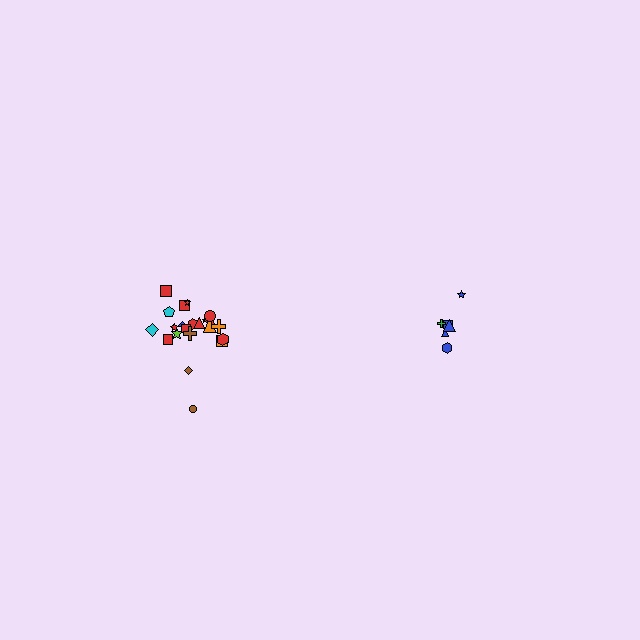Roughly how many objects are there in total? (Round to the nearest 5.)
Roughly 30 objects in total.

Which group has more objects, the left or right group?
The left group.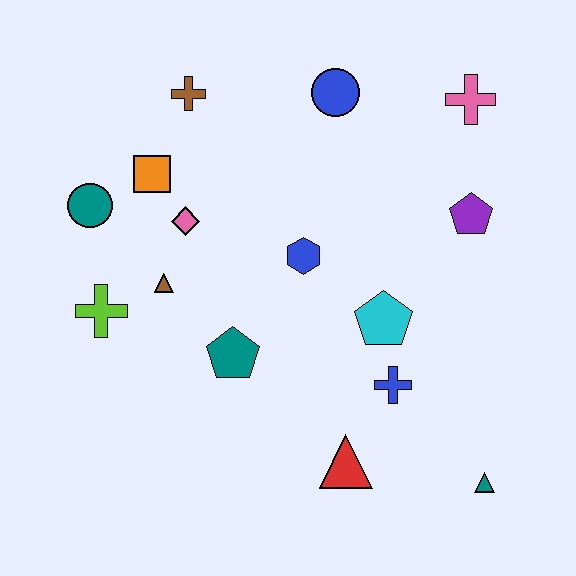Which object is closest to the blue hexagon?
The cyan pentagon is closest to the blue hexagon.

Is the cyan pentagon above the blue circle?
No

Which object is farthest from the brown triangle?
The teal triangle is farthest from the brown triangle.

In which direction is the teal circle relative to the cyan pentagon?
The teal circle is to the left of the cyan pentagon.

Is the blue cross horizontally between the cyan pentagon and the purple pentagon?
Yes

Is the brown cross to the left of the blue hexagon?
Yes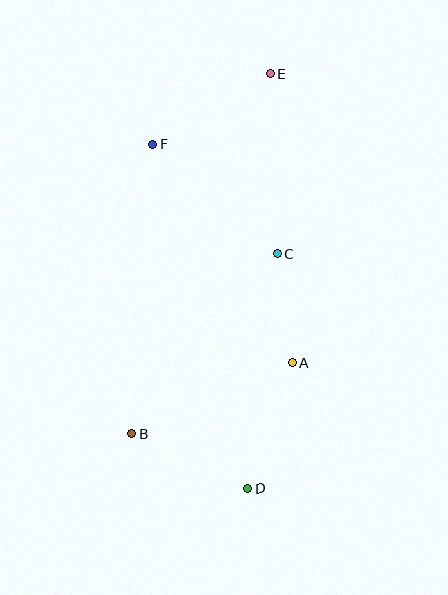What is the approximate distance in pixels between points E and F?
The distance between E and F is approximately 137 pixels.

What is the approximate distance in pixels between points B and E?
The distance between B and E is approximately 386 pixels.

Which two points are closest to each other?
Points A and C are closest to each other.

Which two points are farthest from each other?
Points D and E are farthest from each other.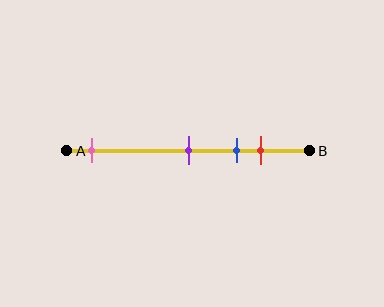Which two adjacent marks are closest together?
The blue and red marks are the closest adjacent pair.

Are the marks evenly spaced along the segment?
No, the marks are not evenly spaced.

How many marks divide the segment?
There are 4 marks dividing the segment.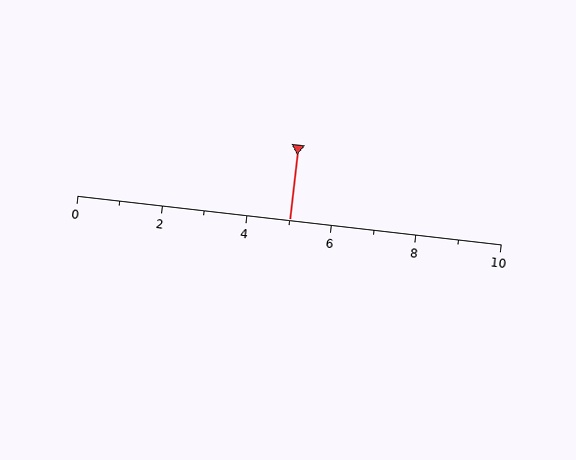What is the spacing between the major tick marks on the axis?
The major ticks are spaced 2 apart.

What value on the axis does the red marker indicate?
The marker indicates approximately 5.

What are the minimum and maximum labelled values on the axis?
The axis runs from 0 to 10.